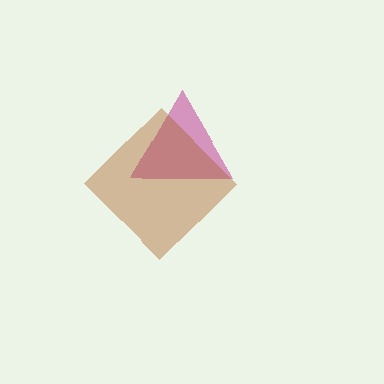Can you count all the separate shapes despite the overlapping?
Yes, there are 2 separate shapes.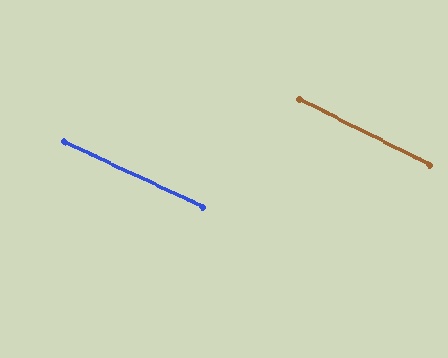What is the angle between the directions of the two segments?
Approximately 2 degrees.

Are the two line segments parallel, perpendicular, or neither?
Parallel — their directions differ by only 1.8°.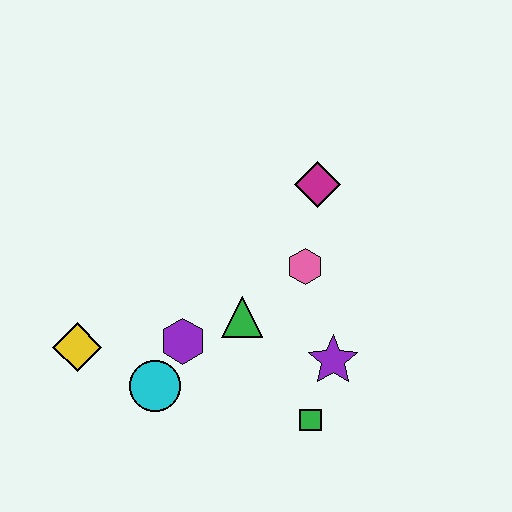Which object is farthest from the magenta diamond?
The yellow diamond is farthest from the magenta diamond.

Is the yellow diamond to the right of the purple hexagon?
No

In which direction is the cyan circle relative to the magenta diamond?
The cyan circle is below the magenta diamond.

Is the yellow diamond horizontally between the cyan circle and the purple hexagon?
No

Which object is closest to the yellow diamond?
The cyan circle is closest to the yellow diamond.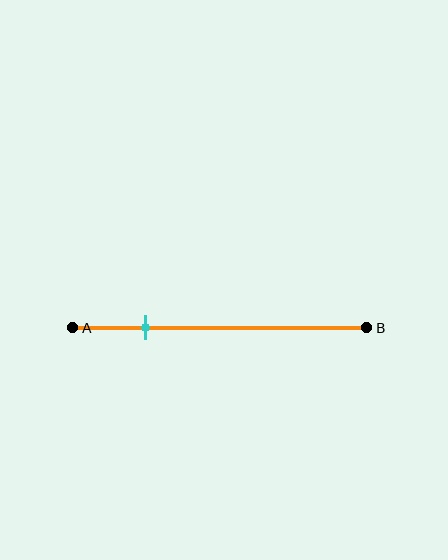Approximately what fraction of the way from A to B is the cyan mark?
The cyan mark is approximately 25% of the way from A to B.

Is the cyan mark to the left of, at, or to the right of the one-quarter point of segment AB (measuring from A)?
The cyan mark is approximately at the one-quarter point of segment AB.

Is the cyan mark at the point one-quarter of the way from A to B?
Yes, the mark is approximately at the one-quarter point.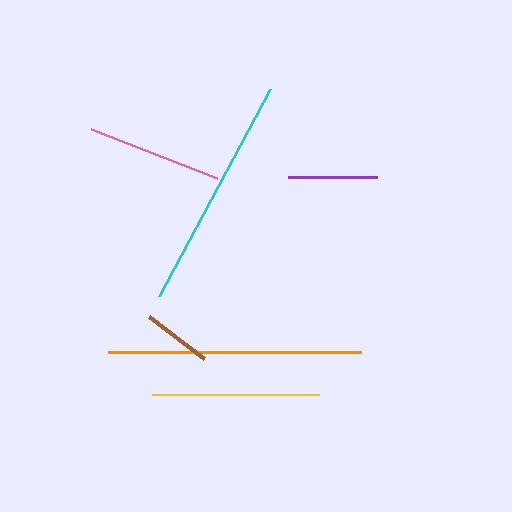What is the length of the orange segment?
The orange segment is approximately 253 pixels long.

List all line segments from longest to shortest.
From longest to shortest: orange, cyan, yellow, pink, purple, brown.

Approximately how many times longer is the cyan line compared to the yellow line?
The cyan line is approximately 1.4 times the length of the yellow line.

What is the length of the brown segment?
The brown segment is approximately 68 pixels long.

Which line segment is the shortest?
The brown line is the shortest at approximately 68 pixels.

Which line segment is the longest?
The orange line is the longest at approximately 253 pixels.